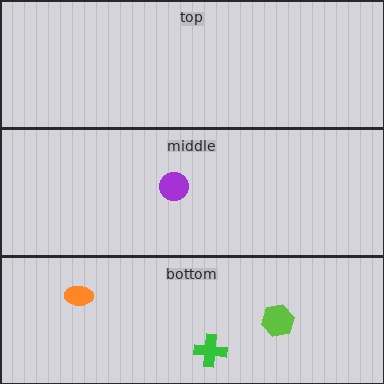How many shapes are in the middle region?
1.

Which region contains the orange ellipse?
The bottom region.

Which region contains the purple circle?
The middle region.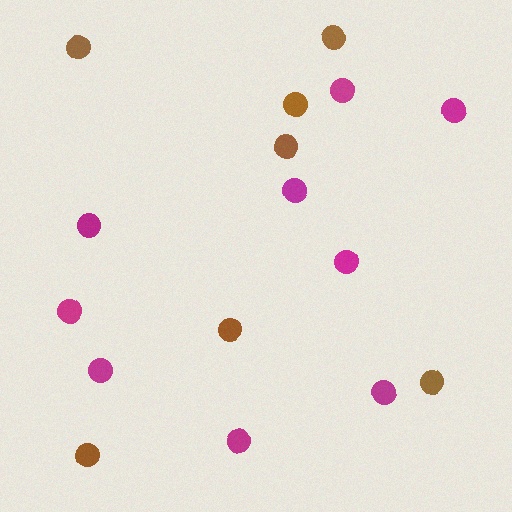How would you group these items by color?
There are 2 groups: one group of brown circles (7) and one group of magenta circles (9).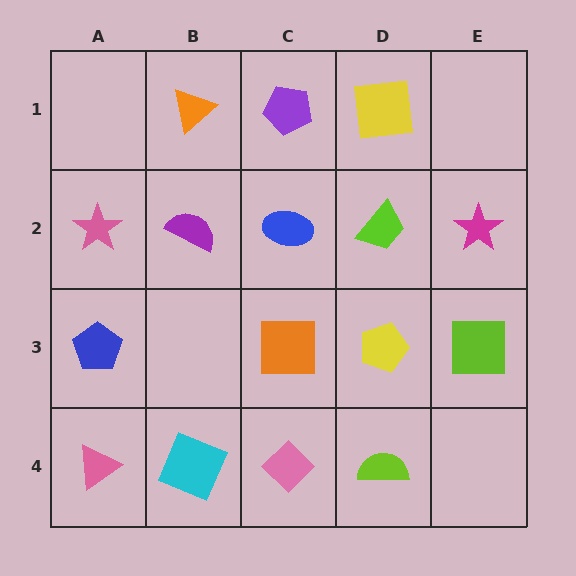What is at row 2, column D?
A lime trapezoid.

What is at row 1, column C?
A purple pentagon.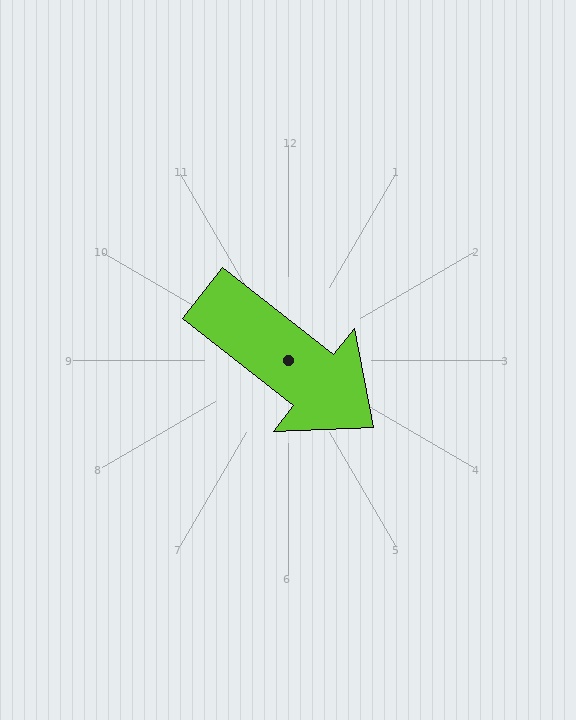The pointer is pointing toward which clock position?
Roughly 4 o'clock.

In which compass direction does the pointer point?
Southeast.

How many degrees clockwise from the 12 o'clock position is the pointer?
Approximately 128 degrees.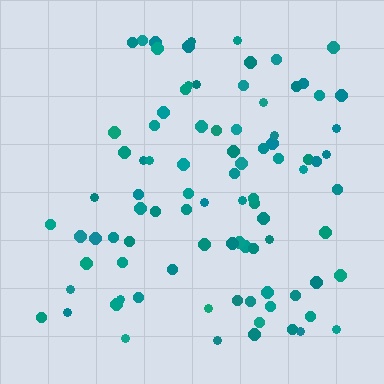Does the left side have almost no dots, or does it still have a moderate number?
Still a moderate number, just noticeably fewer than the right.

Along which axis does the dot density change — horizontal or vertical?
Horizontal.